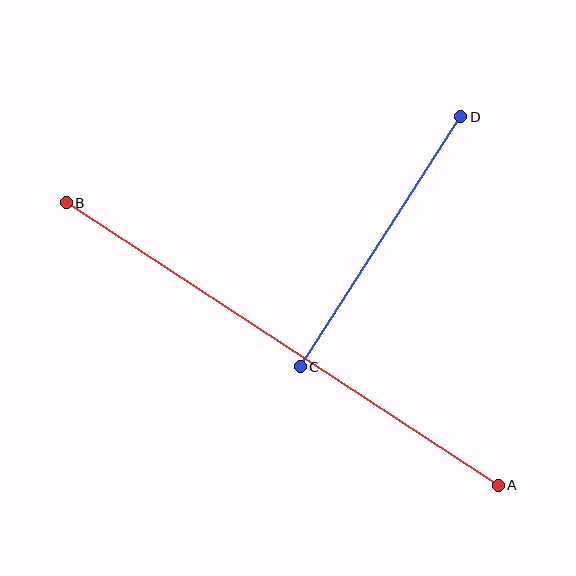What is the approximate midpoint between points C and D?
The midpoint is at approximately (380, 242) pixels.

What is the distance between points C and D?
The distance is approximately 297 pixels.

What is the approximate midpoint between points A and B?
The midpoint is at approximately (282, 344) pixels.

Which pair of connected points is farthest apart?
Points A and B are farthest apart.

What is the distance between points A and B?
The distance is approximately 516 pixels.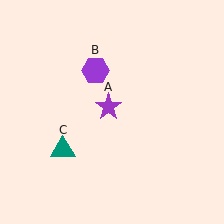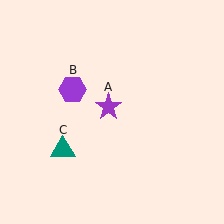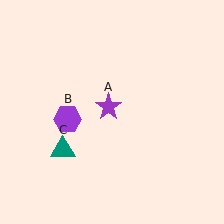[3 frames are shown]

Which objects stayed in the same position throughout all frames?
Purple star (object A) and teal triangle (object C) remained stationary.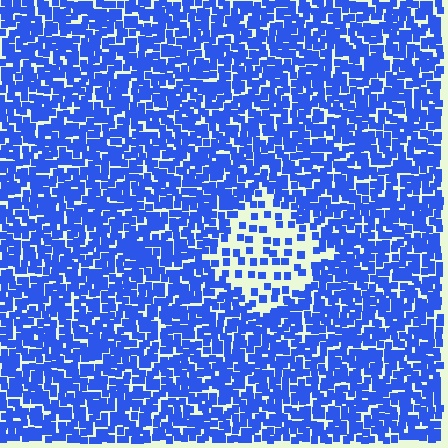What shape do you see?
I see a diamond.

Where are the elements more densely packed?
The elements are more densely packed outside the diamond boundary.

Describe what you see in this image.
The image contains small blue elements arranged at two different densities. A diamond-shaped region is visible where the elements are less densely packed than the surrounding area.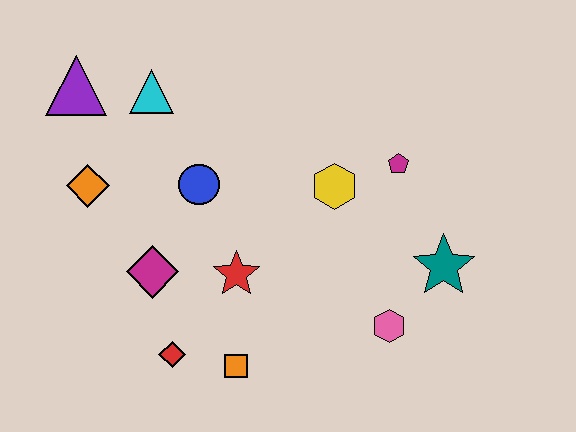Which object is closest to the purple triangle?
The cyan triangle is closest to the purple triangle.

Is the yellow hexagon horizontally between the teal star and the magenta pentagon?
No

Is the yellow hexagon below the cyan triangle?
Yes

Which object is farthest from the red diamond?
The magenta pentagon is farthest from the red diamond.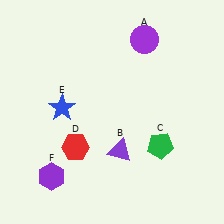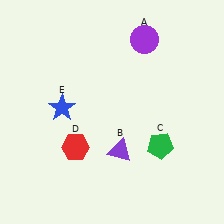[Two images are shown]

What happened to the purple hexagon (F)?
The purple hexagon (F) was removed in Image 2. It was in the bottom-left area of Image 1.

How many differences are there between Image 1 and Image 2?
There is 1 difference between the two images.